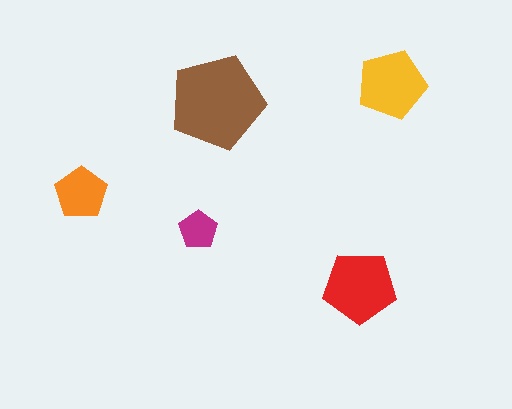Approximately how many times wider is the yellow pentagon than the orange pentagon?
About 1.5 times wider.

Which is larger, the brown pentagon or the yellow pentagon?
The brown one.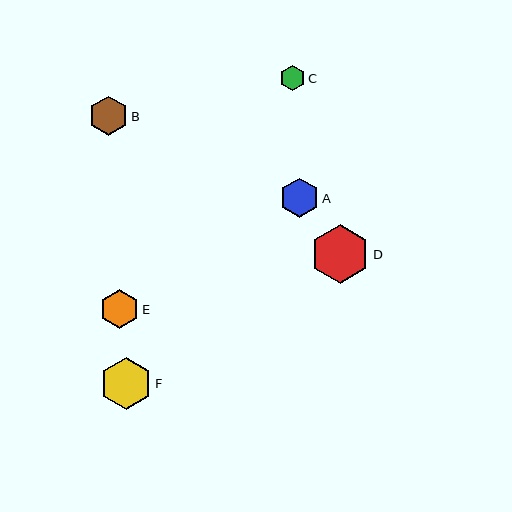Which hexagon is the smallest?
Hexagon C is the smallest with a size of approximately 25 pixels.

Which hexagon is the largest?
Hexagon D is the largest with a size of approximately 60 pixels.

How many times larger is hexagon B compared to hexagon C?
Hexagon B is approximately 1.6 times the size of hexagon C.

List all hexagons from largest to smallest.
From largest to smallest: D, F, B, A, E, C.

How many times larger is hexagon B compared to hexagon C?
Hexagon B is approximately 1.6 times the size of hexagon C.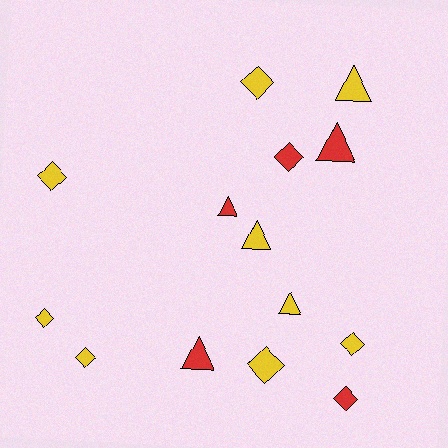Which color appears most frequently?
Yellow, with 9 objects.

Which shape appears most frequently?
Diamond, with 8 objects.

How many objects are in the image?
There are 14 objects.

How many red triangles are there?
There are 3 red triangles.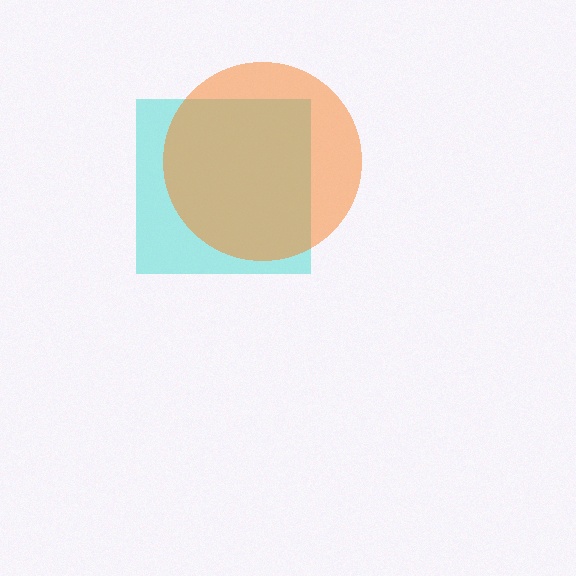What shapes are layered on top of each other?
The layered shapes are: a cyan square, an orange circle.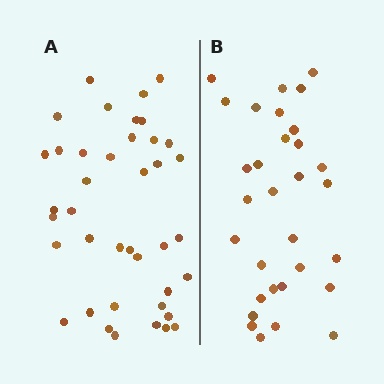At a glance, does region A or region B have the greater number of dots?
Region A (the left region) has more dots.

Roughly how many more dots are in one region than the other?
Region A has roughly 8 or so more dots than region B.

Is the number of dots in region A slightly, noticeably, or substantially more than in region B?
Region A has noticeably more, but not dramatically so. The ratio is roughly 1.3 to 1.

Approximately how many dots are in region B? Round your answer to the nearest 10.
About 30 dots. (The exact count is 31, which rounds to 30.)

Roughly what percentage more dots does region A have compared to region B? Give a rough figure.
About 30% more.